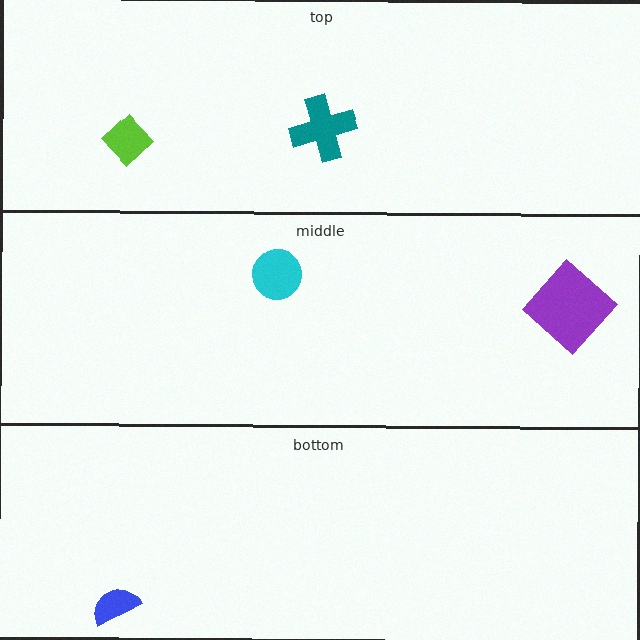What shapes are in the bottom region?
The blue semicircle.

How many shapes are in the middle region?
2.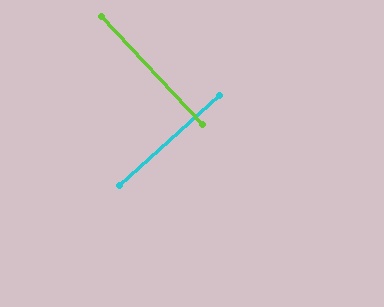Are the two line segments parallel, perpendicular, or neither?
Perpendicular — they meet at approximately 89°.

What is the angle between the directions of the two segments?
Approximately 89 degrees.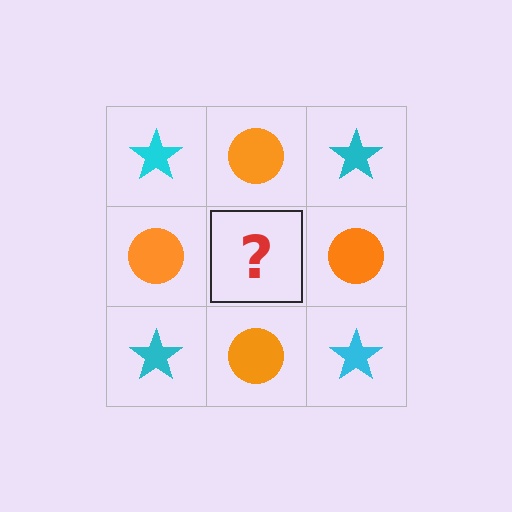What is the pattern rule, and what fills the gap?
The rule is that it alternates cyan star and orange circle in a checkerboard pattern. The gap should be filled with a cyan star.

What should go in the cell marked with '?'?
The missing cell should contain a cyan star.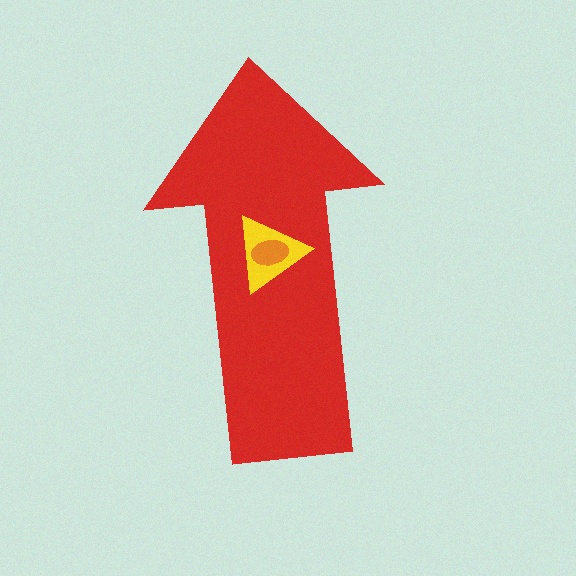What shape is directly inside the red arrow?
The yellow triangle.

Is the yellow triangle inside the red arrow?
Yes.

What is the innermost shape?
The orange ellipse.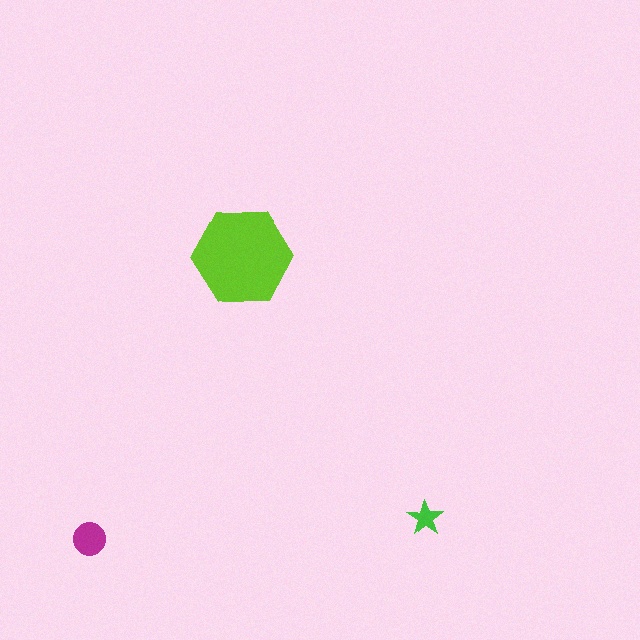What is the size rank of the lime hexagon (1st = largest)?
1st.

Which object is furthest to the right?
The green star is rightmost.